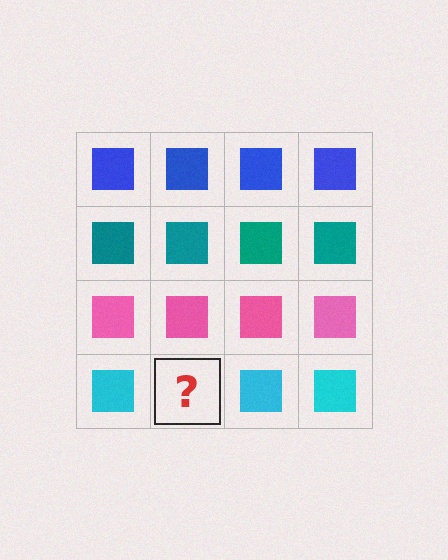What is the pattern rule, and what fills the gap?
The rule is that each row has a consistent color. The gap should be filled with a cyan square.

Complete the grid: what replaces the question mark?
The question mark should be replaced with a cyan square.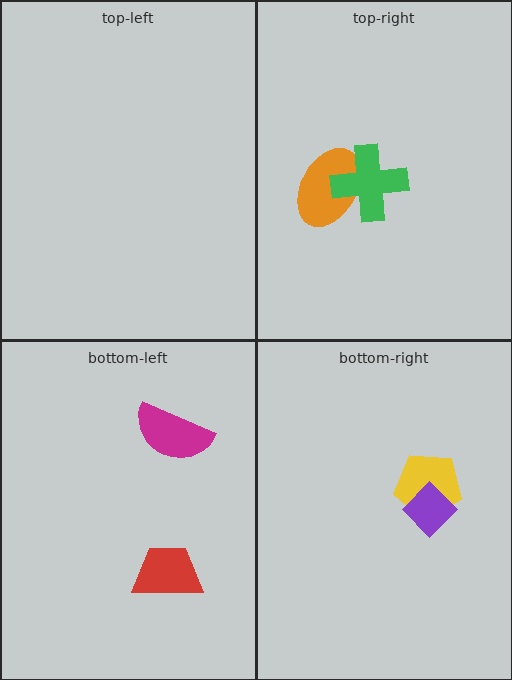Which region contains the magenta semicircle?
The bottom-left region.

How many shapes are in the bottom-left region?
2.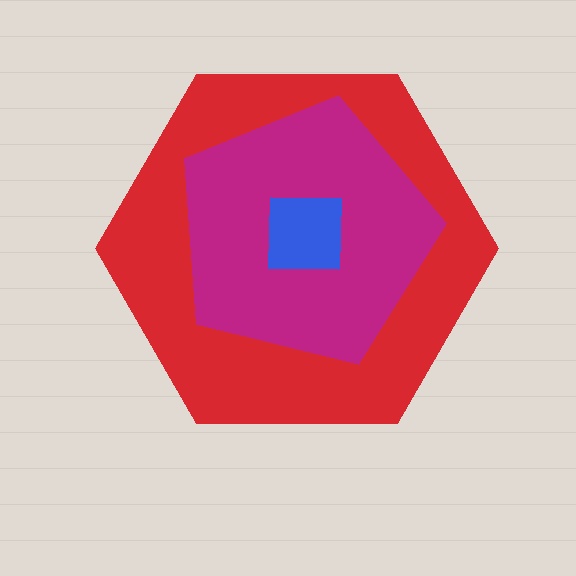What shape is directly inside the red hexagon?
The magenta pentagon.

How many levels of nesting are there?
3.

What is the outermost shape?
The red hexagon.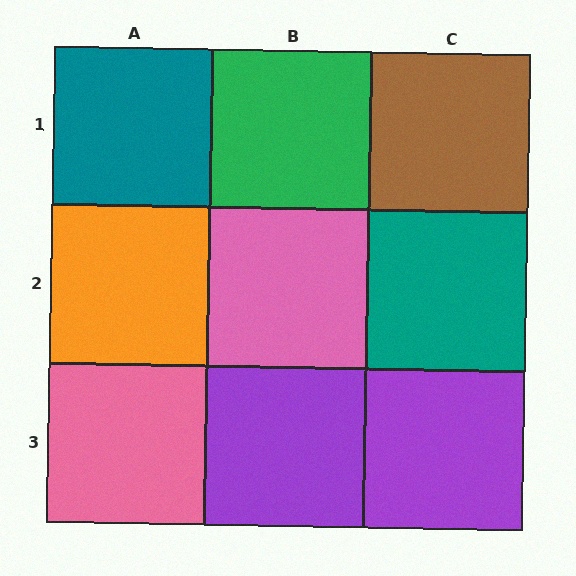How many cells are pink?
2 cells are pink.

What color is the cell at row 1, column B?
Green.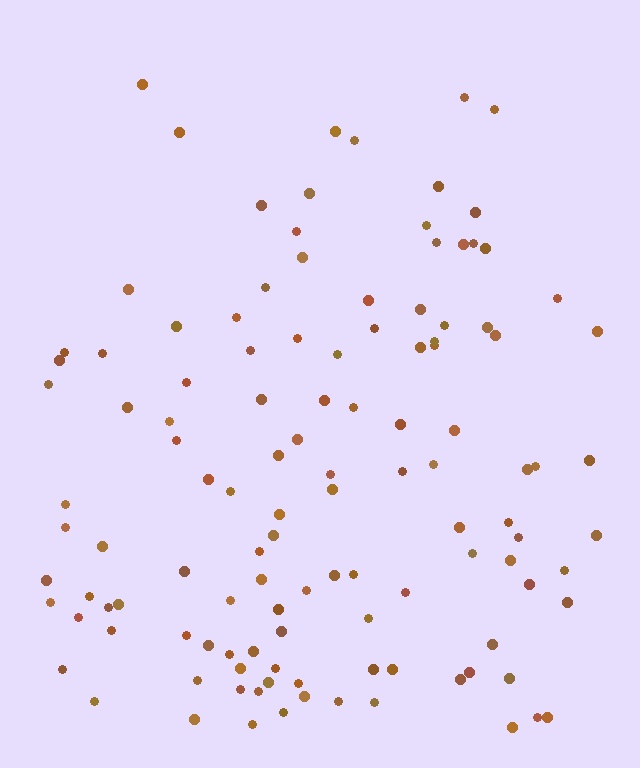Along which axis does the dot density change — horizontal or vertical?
Vertical.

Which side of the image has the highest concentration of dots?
The bottom.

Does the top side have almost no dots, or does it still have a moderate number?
Still a moderate number, just noticeably fewer than the bottom.